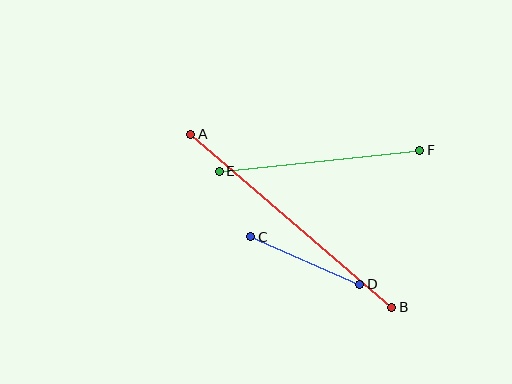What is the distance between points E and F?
The distance is approximately 202 pixels.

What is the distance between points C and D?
The distance is approximately 119 pixels.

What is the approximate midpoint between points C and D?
The midpoint is at approximately (305, 260) pixels.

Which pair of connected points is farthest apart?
Points A and B are farthest apart.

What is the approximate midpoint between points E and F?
The midpoint is at approximately (320, 161) pixels.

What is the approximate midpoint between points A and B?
The midpoint is at approximately (291, 221) pixels.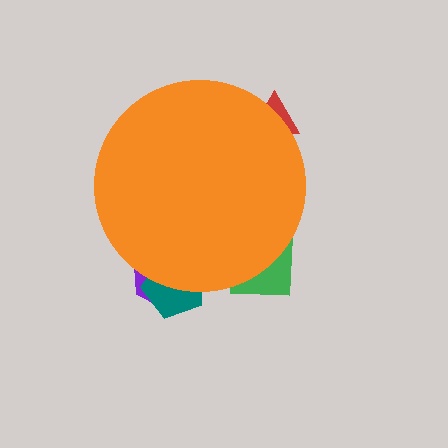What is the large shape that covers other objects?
An orange circle.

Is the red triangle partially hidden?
Yes, the red triangle is partially hidden behind the orange circle.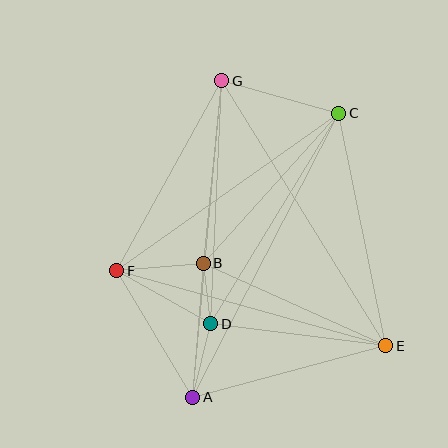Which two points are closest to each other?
Points B and D are closest to each other.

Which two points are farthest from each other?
Points A and C are farthest from each other.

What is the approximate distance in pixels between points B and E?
The distance between B and E is approximately 200 pixels.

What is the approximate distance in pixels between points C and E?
The distance between C and E is approximately 237 pixels.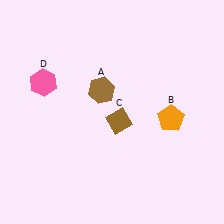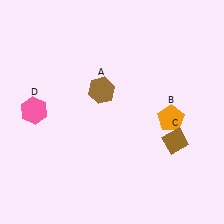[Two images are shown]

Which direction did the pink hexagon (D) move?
The pink hexagon (D) moved down.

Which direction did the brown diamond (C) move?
The brown diamond (C) moved right.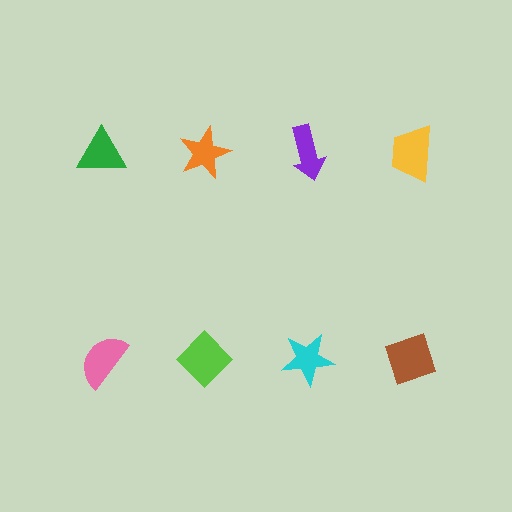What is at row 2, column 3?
A cyan star.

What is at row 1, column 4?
A yellow trapezoid.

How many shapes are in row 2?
4 shapes.